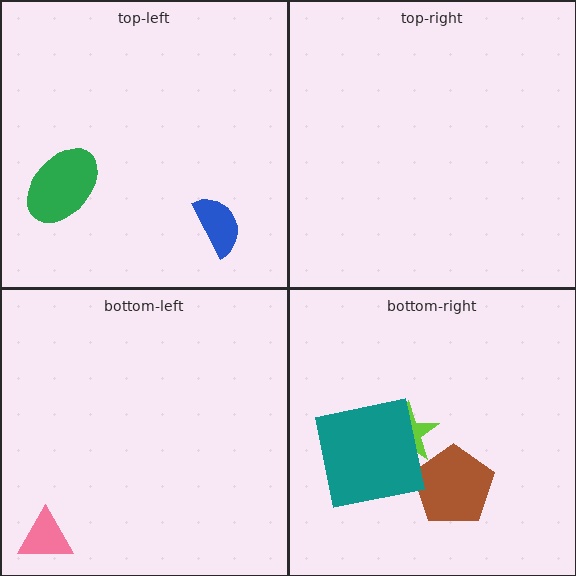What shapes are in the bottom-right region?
The brown pentagon, the lime star, the teal square.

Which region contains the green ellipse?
The top-left region.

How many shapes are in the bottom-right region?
3.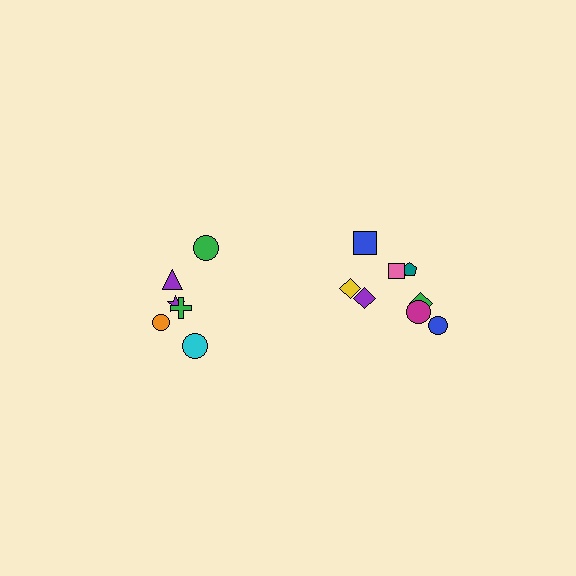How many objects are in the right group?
There are 8 objects.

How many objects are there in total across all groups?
There are 14 objects.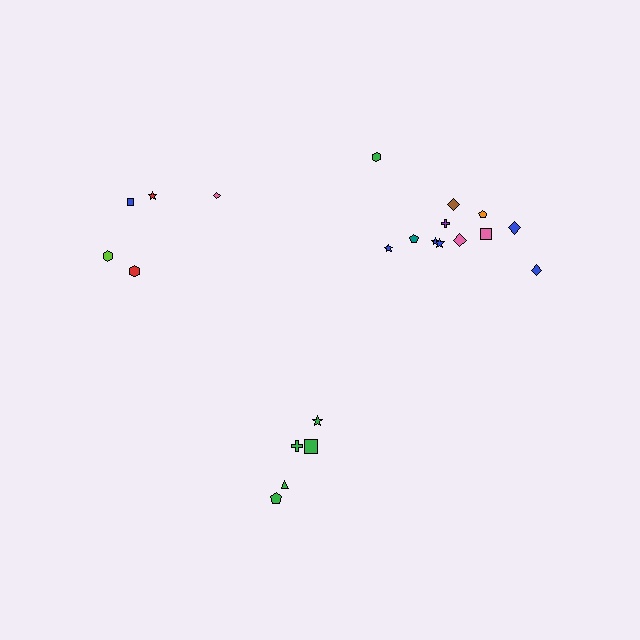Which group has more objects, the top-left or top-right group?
The top-right group.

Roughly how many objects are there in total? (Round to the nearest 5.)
Roughly 20 objects in total.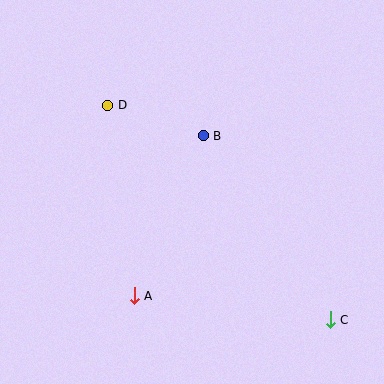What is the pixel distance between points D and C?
The distance between D and C is 309 pixels.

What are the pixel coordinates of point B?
Point B is at (203, 136).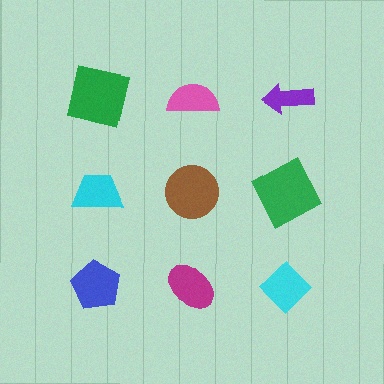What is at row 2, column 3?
A green square.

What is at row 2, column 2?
A brown circle.